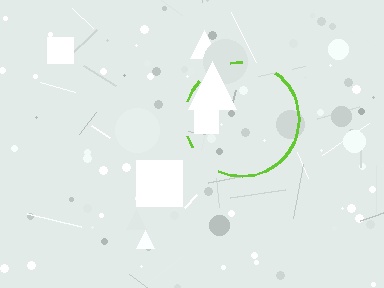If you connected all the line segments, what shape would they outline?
They would outline a circle.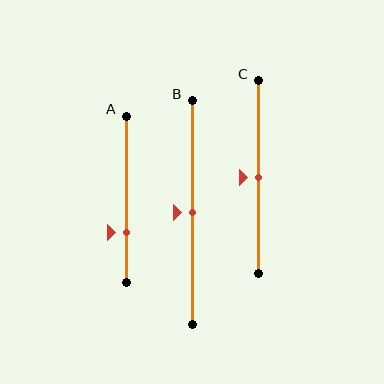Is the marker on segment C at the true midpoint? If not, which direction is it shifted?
Yes, the marker on segment C is at the true midpoint.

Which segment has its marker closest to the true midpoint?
Segment B has its marker closest to the true midpoint.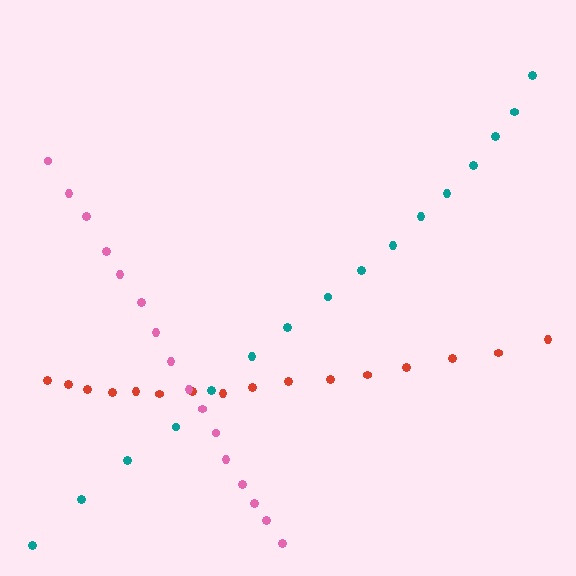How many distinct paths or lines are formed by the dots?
There are 3 distinct paths.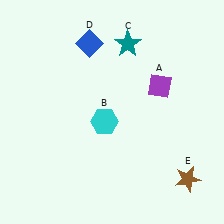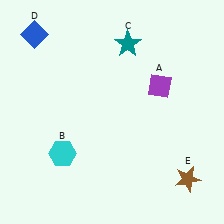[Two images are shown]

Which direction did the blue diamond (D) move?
The blue diamond (D) moved left.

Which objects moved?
The objects that moved are: the cyan hexagon (B), the blue diamond (D).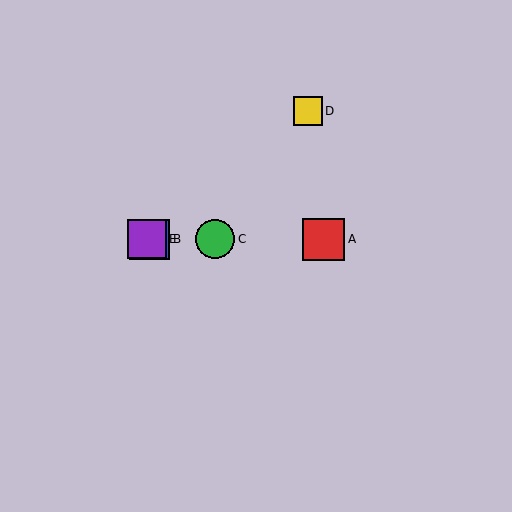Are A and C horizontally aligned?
Yes, both are at y≈239.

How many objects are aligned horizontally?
4 objects (A, B, C, E) are aligned horizontally.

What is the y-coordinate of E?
Object E is at y≈239.